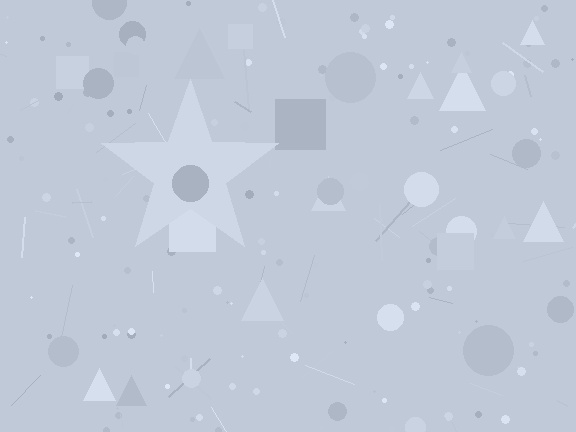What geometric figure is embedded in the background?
A star is embedded in the background.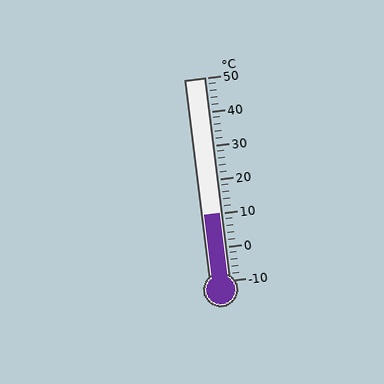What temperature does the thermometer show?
The thermometer shows approximately 10°C.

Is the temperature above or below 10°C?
The temperature is at 10°C.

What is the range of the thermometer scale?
The thermometer scale ranges from -10°C to 50°C.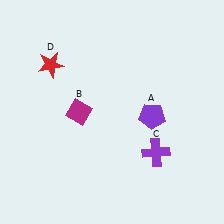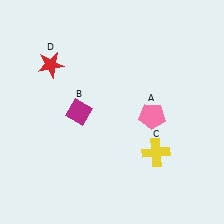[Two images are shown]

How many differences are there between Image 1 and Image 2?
There are 2 differences between the two images.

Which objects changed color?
A changed from purple to pink. C changed from purple to yellow.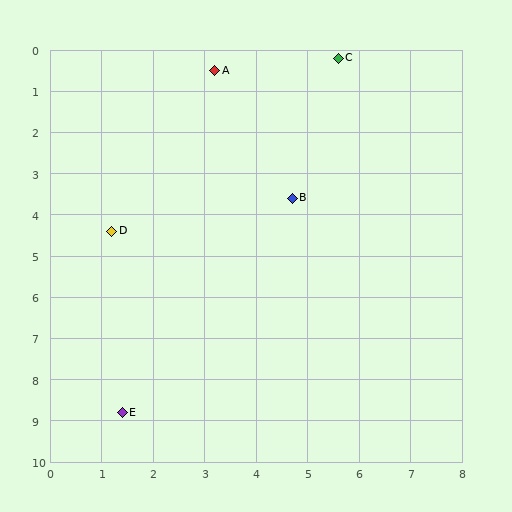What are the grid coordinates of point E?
Point E is at approximately (1.4, 8.8).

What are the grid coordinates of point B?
Point B is at approximately (4.7, 3.6).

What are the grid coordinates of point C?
Point C is at approximately (5.6, 0.2).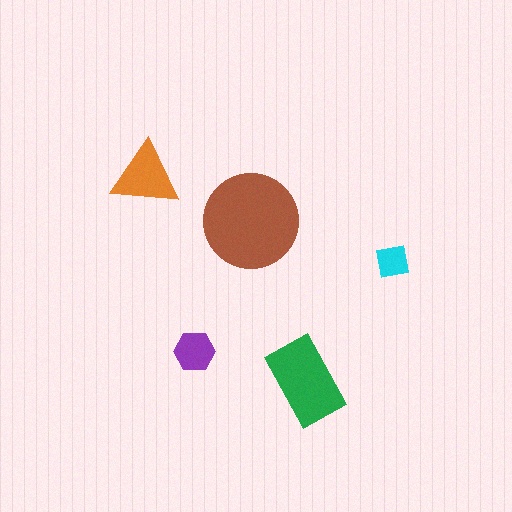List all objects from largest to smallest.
The brown circle, the green rectangle, the orange triangle, the purple hexagon, the cyan square.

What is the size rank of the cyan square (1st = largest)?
5th.